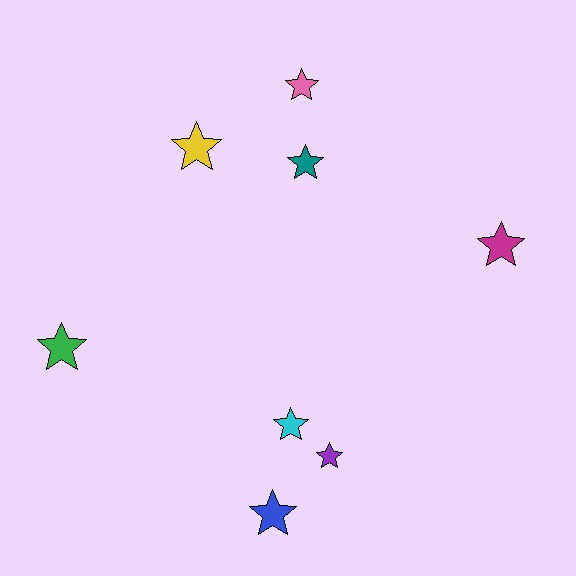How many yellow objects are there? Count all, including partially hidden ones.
There is 1 yellow object.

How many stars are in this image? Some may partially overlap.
There are 8 stars.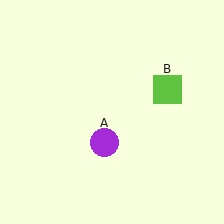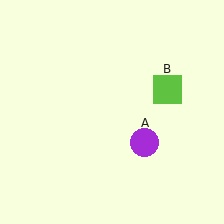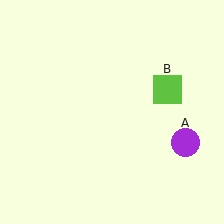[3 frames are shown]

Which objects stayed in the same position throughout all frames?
Lime square (object B) remained stationary.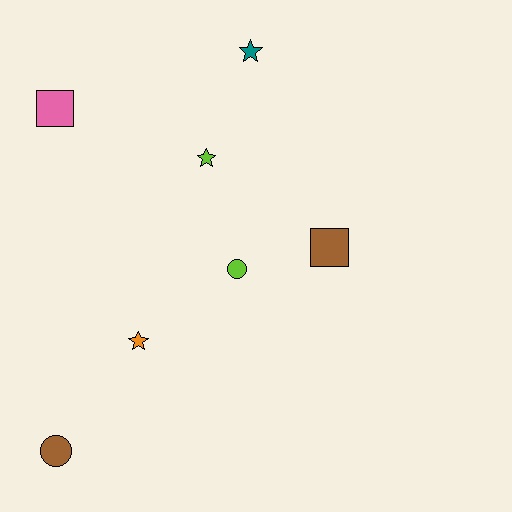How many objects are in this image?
There are 7 objects.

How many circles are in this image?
There are 2 circles.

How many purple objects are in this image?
There are no purple objects.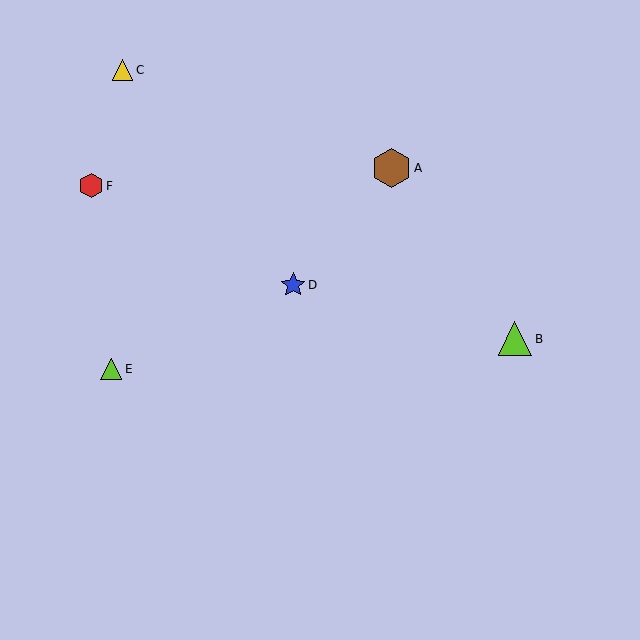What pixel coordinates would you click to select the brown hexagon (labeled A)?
Click at (391, 168) to select the brown hexagon A.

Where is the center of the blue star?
The center of the blue star is at (293, 285).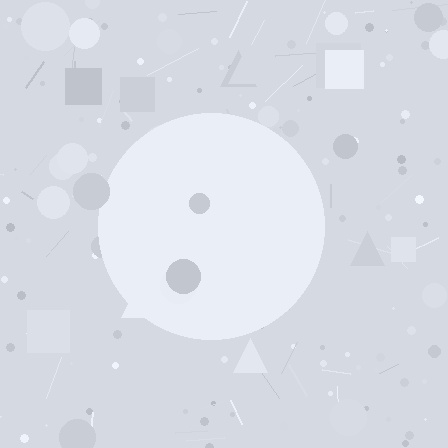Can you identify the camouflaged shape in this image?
The camouflaged shape is a circle.